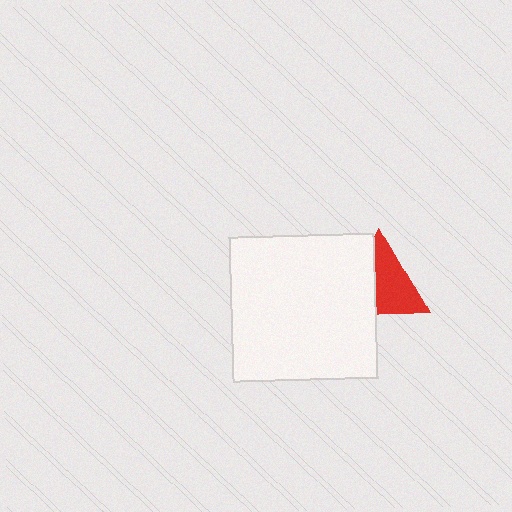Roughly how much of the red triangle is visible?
About half of it is visible (roughly 58%).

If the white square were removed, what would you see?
You would see the complete red triangle.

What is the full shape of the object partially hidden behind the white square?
The partially hidden object is a red triangle.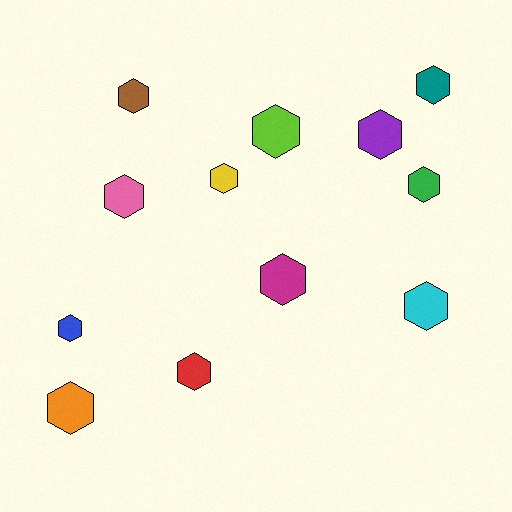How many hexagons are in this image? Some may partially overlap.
There are 12 hexagons.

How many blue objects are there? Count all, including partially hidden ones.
There is 1 blue object.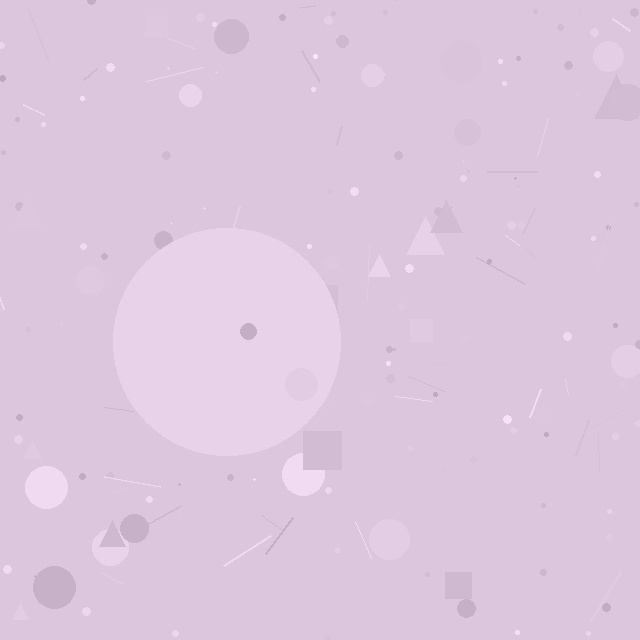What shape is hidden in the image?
A circle is hidden in the image.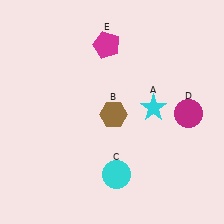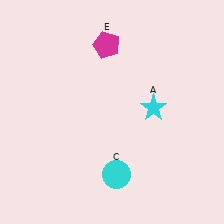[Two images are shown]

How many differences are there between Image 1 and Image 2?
There are 2 differences between the two images.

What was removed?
The brown hexagon (B), the magenta circle (D) were removed in Image 2.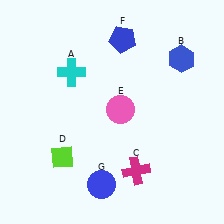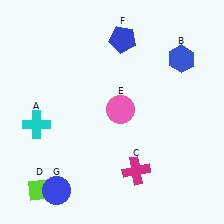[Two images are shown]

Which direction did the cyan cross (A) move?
The cyan cross (A) moved down.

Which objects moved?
The objects that moved are: the cyan cross (A), the lime diamond (D), the blue circle (G).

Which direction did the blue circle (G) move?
The blue circle (G) moved left.